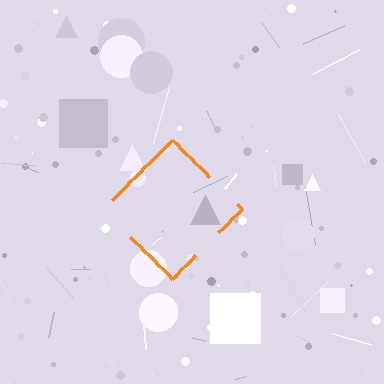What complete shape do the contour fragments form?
The contour fragments form a diamond.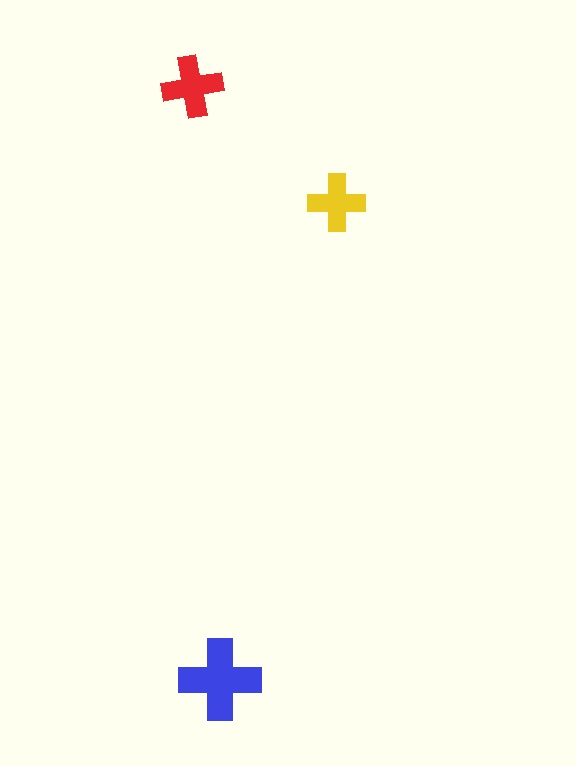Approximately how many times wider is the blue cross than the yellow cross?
About 1.5 times wider.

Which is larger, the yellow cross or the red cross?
The red one.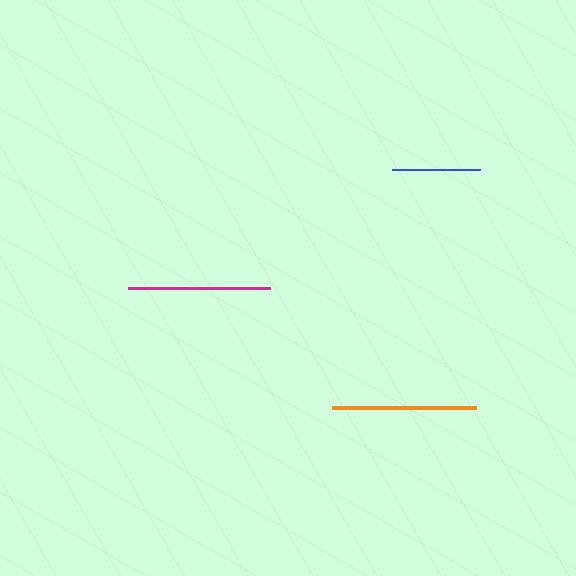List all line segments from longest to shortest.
From longest to shortest: orange, magenta, blue.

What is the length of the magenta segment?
The magenta segment is approximately 142 pixels long.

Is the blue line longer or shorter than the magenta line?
The magenta line is longer than the blue line.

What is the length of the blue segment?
The blue segment is approximately 88 pixels long.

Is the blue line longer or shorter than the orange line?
The orange line is longer than the blue line.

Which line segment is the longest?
The orange line is the longest at approximately 144 pixels.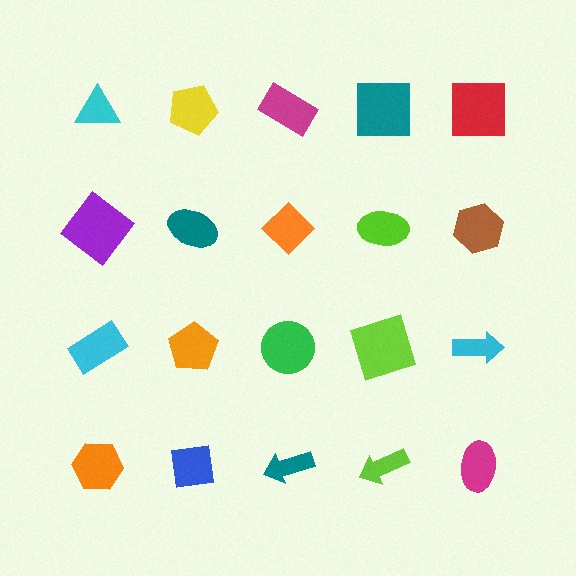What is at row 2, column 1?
A purple diamond.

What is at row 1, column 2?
A yellow pentagon.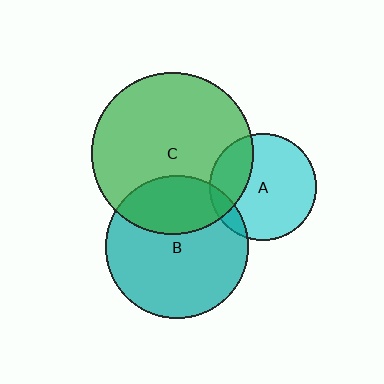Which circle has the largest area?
Circle C (green).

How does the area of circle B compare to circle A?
Approximately 1.8 times.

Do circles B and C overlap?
Yes.